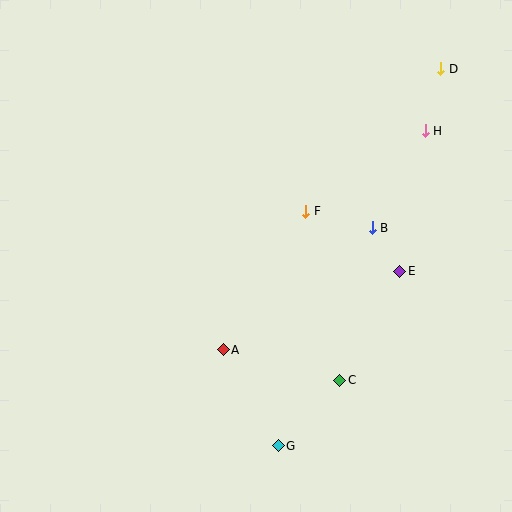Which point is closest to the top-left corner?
Point F is closest to the top-left corner.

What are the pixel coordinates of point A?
Point A is at (223, 350).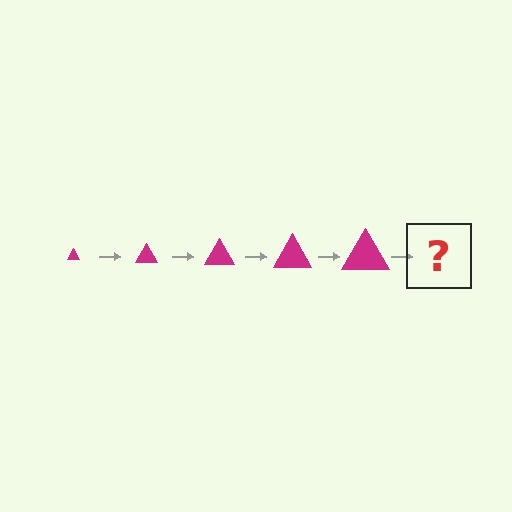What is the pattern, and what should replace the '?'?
The pattern is that the triangle gets progressively larger each step. The '?' should be a magenta triangle, larger than the previous one.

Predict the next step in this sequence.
The next step is a magenta triangle, larger than the previous one.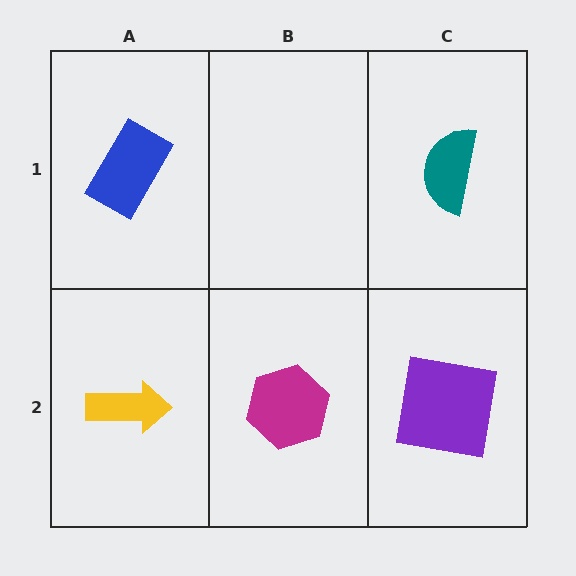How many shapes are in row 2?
3 shapes.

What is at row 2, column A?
A yellow arrow.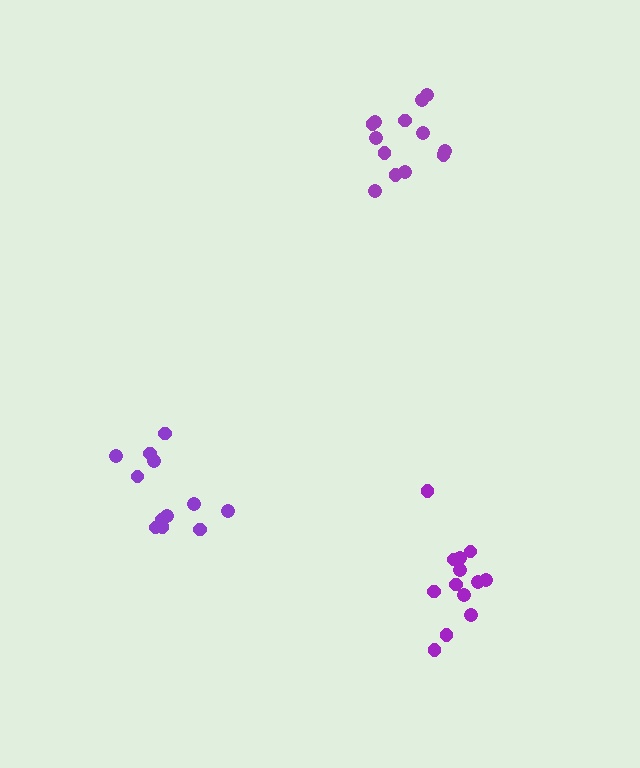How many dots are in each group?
Group 1: 12 dots, Group 2: 13 dots, Group 3: 13 dots (38 total).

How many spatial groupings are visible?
There are 3 spatial groupings.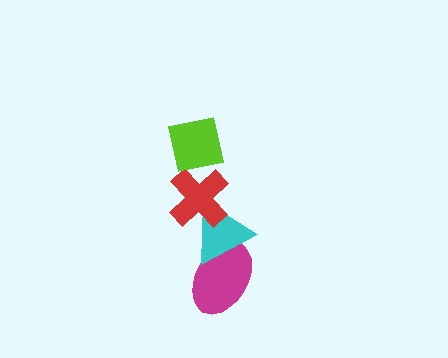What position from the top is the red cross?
The red cross is 2nd from the top.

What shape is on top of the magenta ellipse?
The cyan triangle is on top of the magenta ellipse.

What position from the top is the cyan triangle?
The cyan triangle is 3rd from the top.